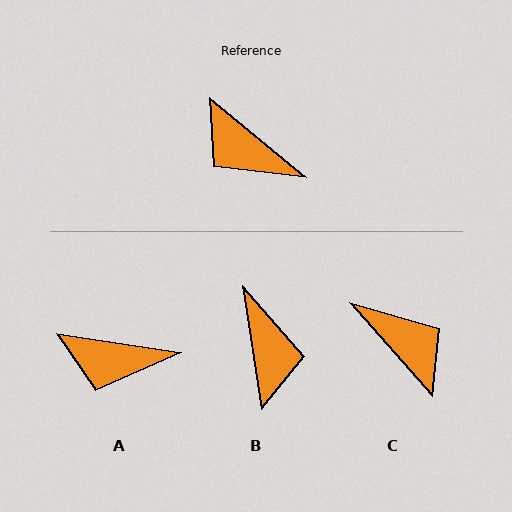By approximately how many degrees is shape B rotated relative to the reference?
Approximately 138 degrees counter-clockwise.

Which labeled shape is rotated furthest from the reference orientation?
C, about 170 degrees away.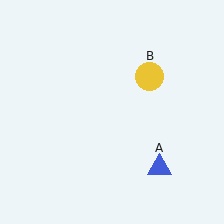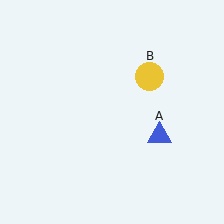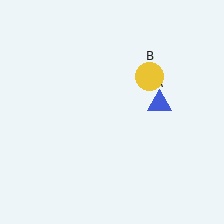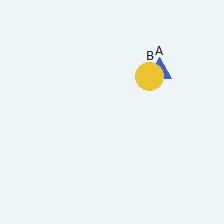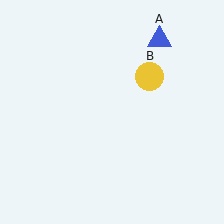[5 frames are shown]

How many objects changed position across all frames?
1 object changed position: blue triangle (object A).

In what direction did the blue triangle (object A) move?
The blue triangle (object A) moved up.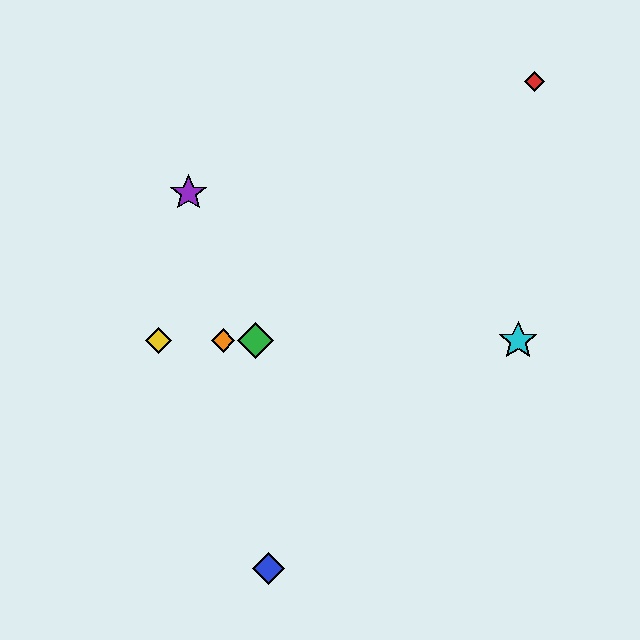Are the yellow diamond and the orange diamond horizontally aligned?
Yes, both are at y≈341.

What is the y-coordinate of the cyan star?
The cyan star is at y≈341.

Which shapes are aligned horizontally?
The green diamond, the yellow diamond, the orange diamond, the cyan star are aligned horizontally.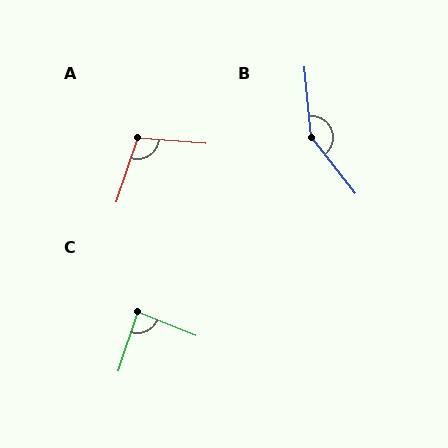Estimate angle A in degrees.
Approximately 104 degrees.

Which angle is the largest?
B, at approximately 147 degrees.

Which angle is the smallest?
C, at approximately 87 degrees.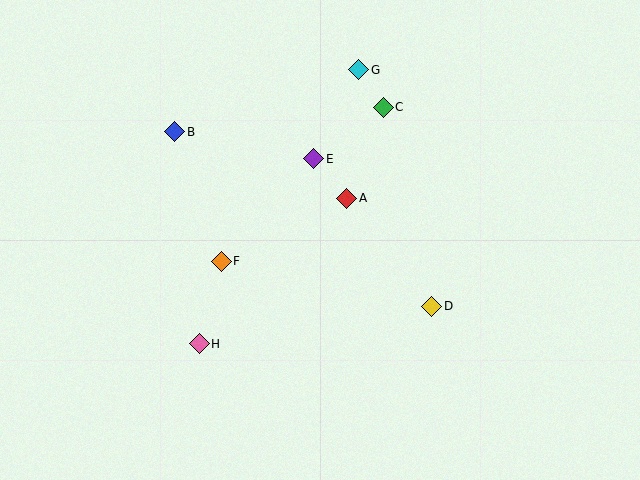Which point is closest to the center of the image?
Point A at (347, 198) is closest to the center.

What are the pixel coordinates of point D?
Point D is at (432, 306).